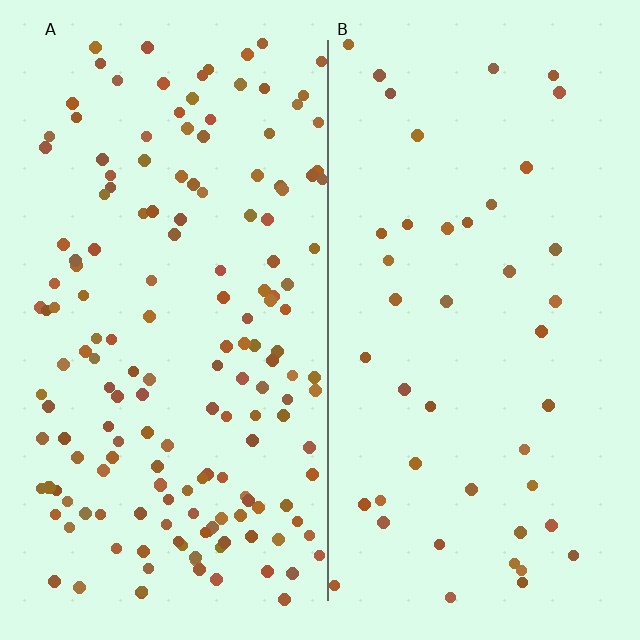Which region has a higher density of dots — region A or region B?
A (the left).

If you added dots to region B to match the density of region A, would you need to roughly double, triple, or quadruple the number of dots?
Approximately quadruple.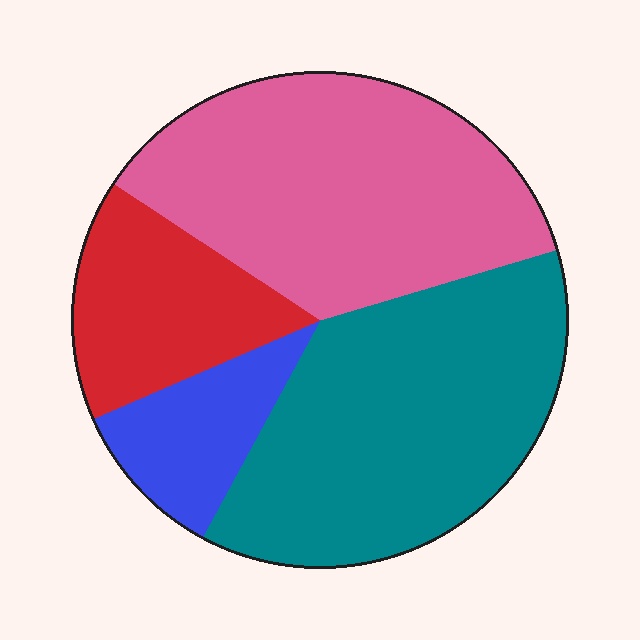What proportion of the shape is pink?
Pink takes up between a quarter and a half of the shape.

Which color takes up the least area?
Blue, at roughly 10%.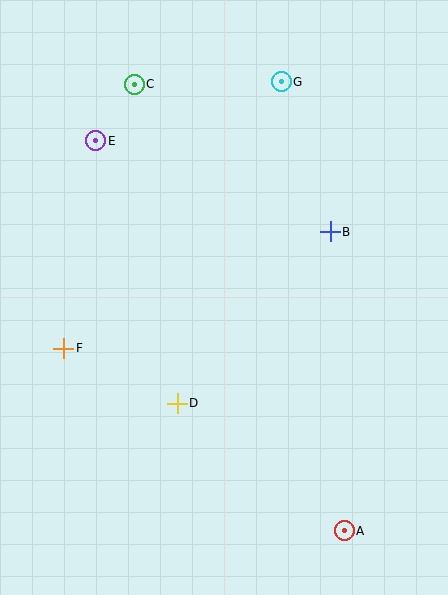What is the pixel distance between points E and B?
The distance between E and B is 251 pixels.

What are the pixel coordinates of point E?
Point E is at (96, 141).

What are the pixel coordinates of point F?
Point F is at (64, 349).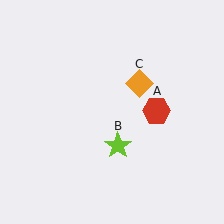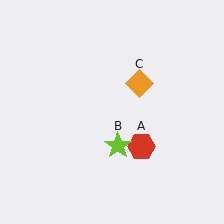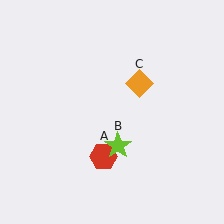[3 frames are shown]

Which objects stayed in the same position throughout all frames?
Lime star (object B) and orange diamond (object C) remained stationary.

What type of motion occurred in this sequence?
The red hexagon (object A) rotated clockwise around the center of the scene.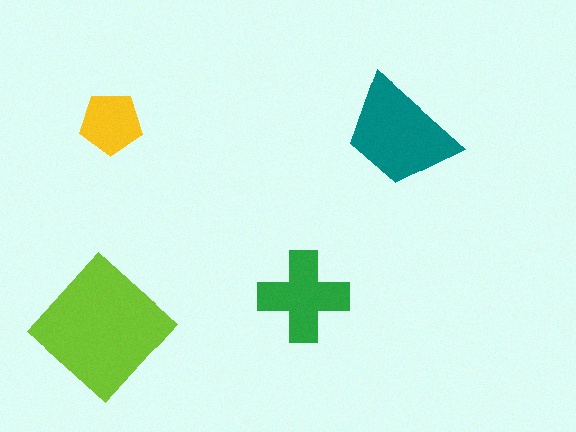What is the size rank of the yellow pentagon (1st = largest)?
4th.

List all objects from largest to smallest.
The lime diamond, the teal trapezoid, the green cross, the yellow pentagon.